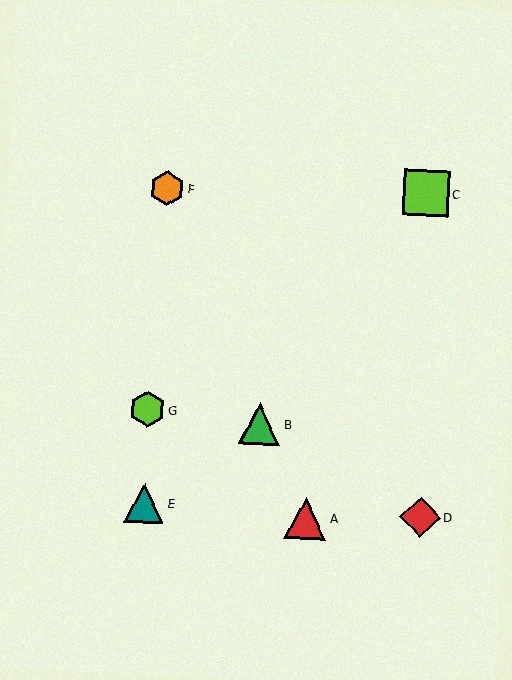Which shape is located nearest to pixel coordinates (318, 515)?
The red triangle (labeled A) at (306, 518) is nearest to that location.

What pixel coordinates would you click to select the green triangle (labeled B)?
Click at (260, 424) to select the green triangle B.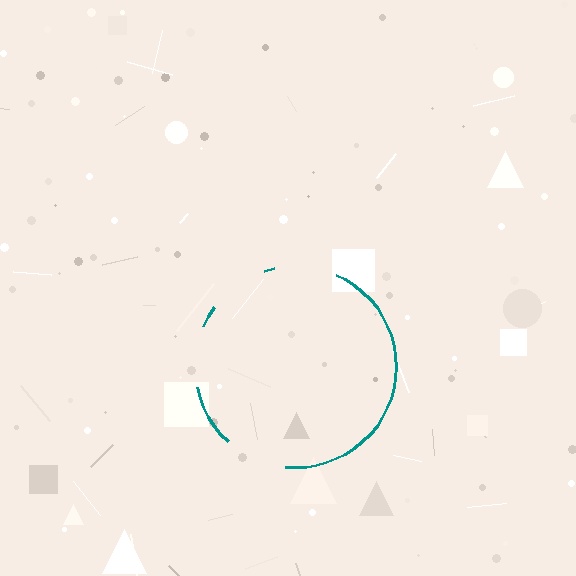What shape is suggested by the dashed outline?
The dashed outline suggests a circle.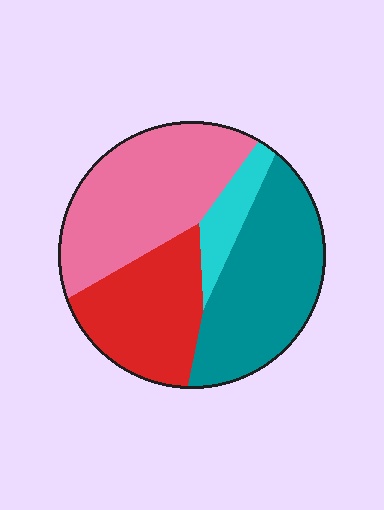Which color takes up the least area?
Cyan, at roughly 10%.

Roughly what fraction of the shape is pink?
Pink takes up about one third (1/3) of the shape.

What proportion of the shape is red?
Red covers 25% of the shape.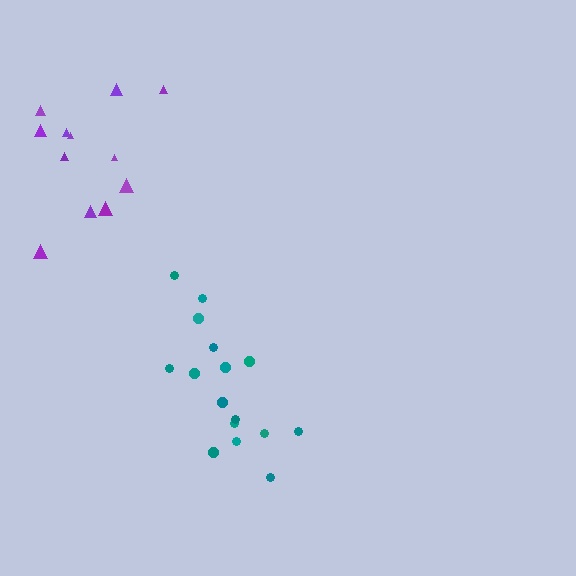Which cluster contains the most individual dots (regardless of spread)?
Teal (16).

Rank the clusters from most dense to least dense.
teal, purple.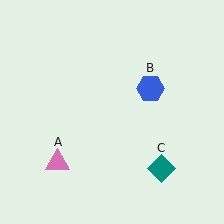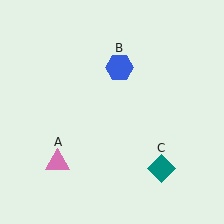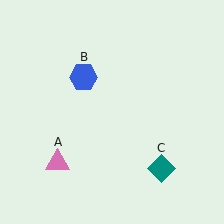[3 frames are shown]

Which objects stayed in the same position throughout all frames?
Pink triangle (object A) and teal diamond (object C) remained stationary.